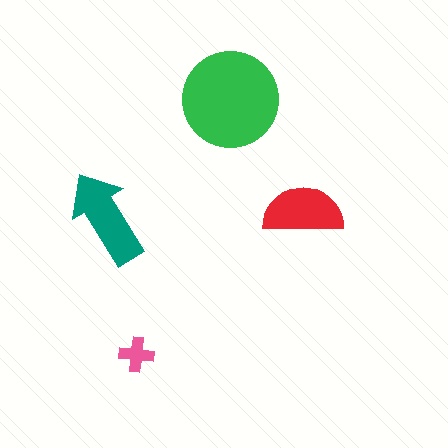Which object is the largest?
The green circle.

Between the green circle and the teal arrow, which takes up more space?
The green circle.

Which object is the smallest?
The pink cross.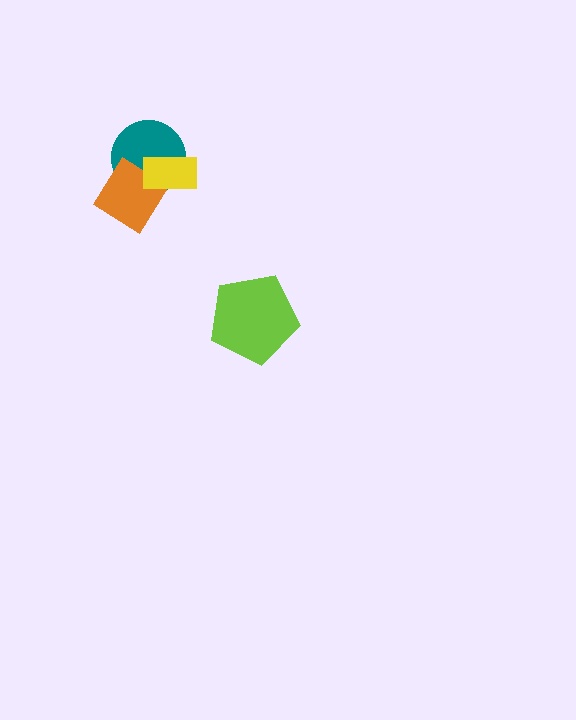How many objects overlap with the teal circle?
2 objects overlap with the teal circle.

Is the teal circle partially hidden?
Yes, it is partially covered by another shape.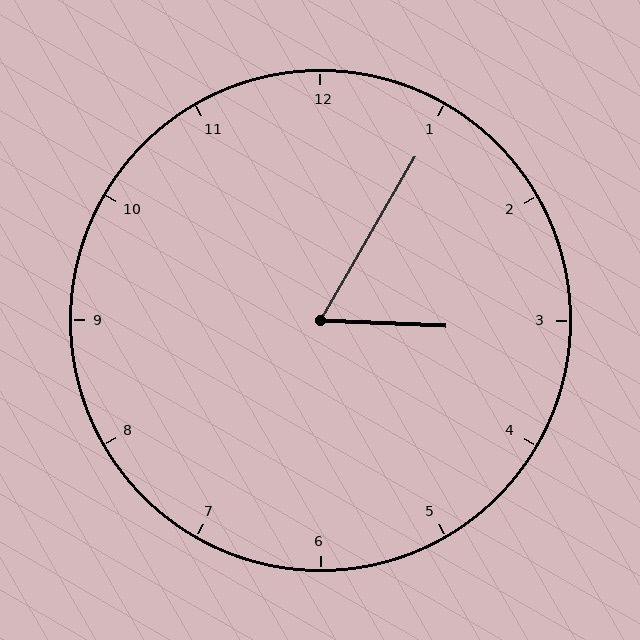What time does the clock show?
3:05.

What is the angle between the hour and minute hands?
Approximately 62 degrees.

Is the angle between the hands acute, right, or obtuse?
It is acute.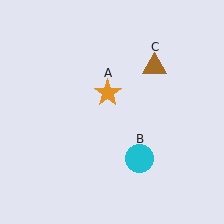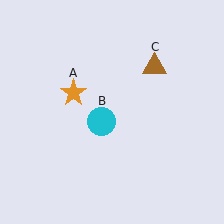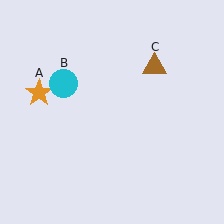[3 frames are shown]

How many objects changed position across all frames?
2 objects changed position: orange star (object A), cyan circle (object B).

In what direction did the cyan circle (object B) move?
The cyan circle (object B) moved up and to the left.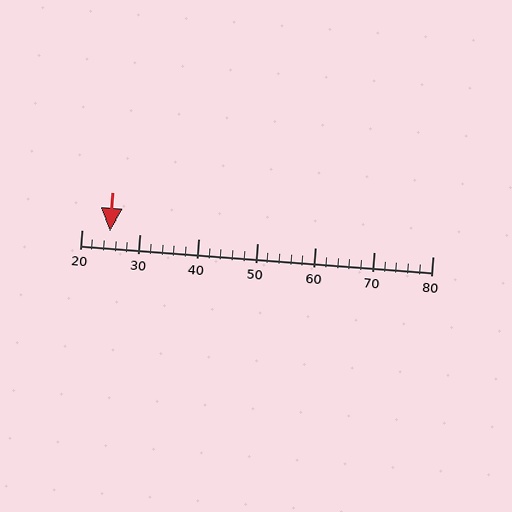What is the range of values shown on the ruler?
The ruler shows values from 20 to 80.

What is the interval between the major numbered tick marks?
The major tick marks are spaced 10 units apart.